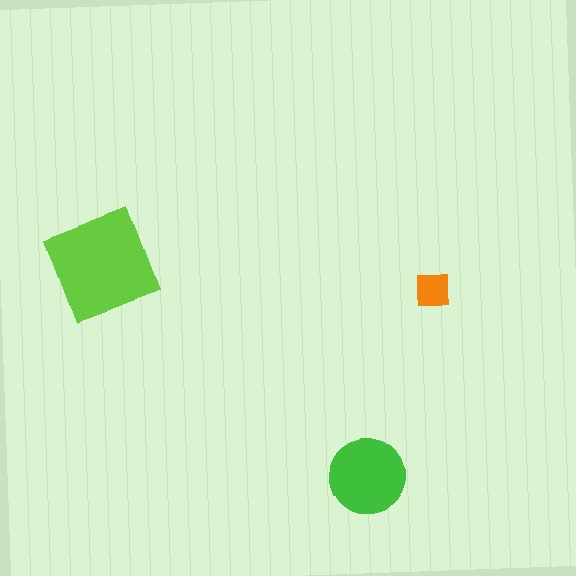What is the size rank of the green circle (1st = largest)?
2nd.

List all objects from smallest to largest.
The orange square, the green circle, the lime diamond.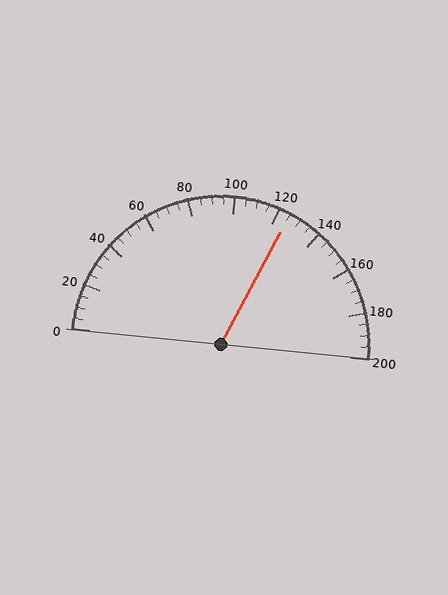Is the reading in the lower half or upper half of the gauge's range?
The reading is in the upper half of the range (0 to 200).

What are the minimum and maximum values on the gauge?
The gauge ranges from 0 to 200.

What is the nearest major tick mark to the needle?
The nearest major tick mark is 120.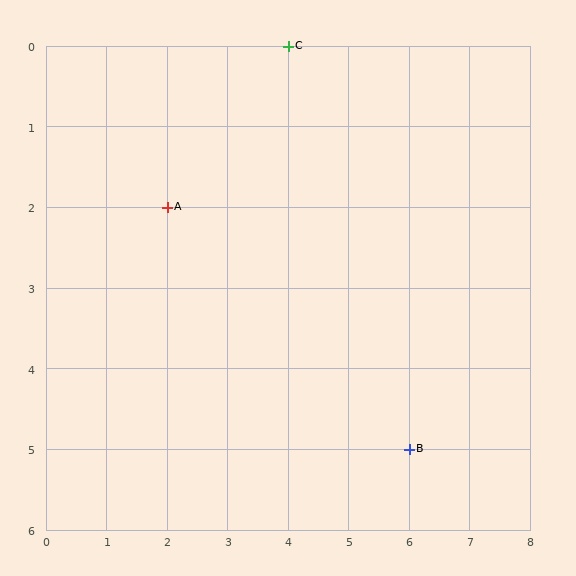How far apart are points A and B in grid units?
Points A and B are 4 columns and 3 rows apart (about 5.0 grid units diagonally).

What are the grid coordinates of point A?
Point A is at grid coordinates (2, 2).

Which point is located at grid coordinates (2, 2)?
Point A is at (2, 2).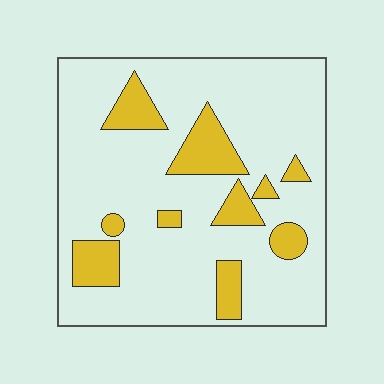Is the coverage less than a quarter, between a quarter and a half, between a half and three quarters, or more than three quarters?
Less than a quarter.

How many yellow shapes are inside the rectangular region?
10.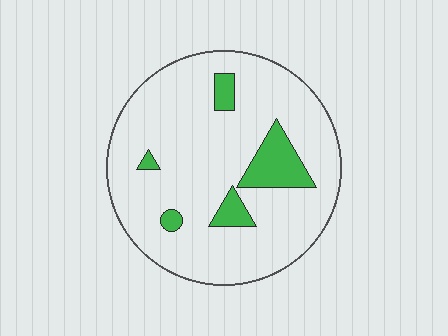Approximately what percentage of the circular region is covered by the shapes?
Approximately 10%.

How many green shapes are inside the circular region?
5.